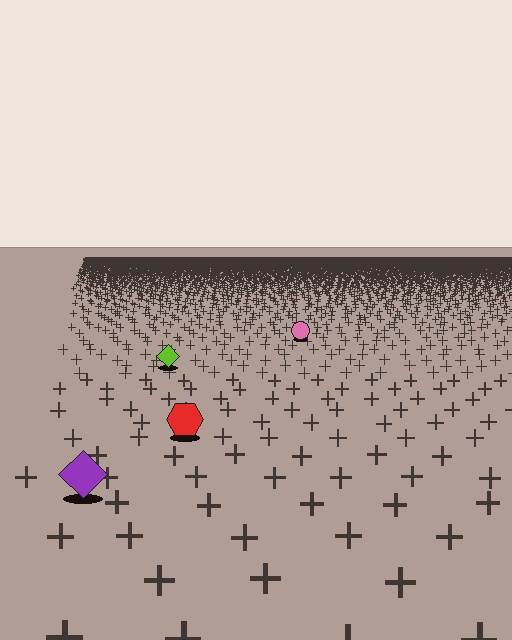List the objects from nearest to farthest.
From nearest to farthest: the purple diamond, the red hexagon, the lime diamond, the pink circle.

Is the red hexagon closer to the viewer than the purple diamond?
No. The purple diamond is closer — you can tell from the texture gradient: the ground texture is coarser near it.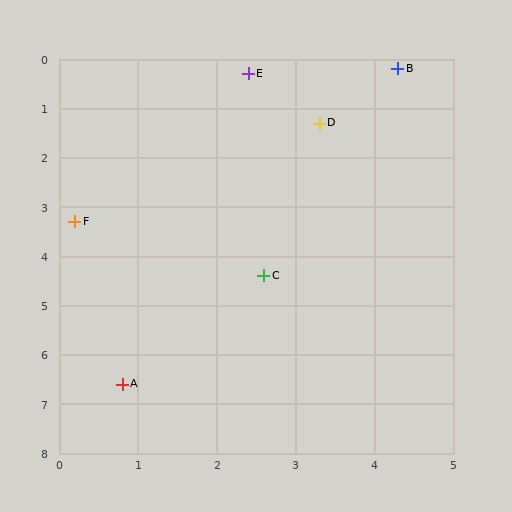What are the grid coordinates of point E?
Point E is at approximately (2.4, 0.3).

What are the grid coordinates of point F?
Point F is at approximately (0.2, 3.3).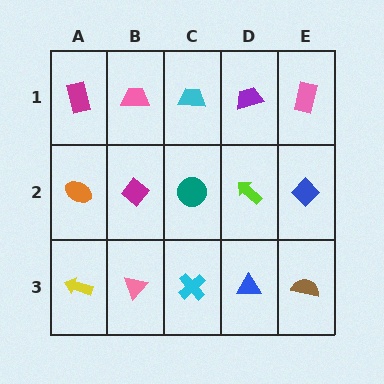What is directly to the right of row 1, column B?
A cyan trapezoid.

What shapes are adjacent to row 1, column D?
A lime arrow (row 2, column D), a cyan trapezoid (row 1, column C), a pink rectangle (row 1, column E).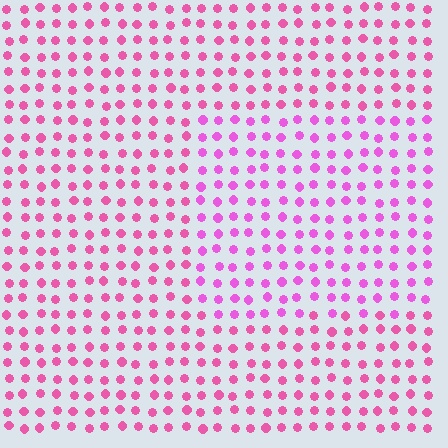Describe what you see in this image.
The image is filled with small pink elements in a uniform arrangement. A rectangle-shaped region is visible where the elements are tinted to a slightly different hue, forming a subtle color boundary.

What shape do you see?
I see a rectangle.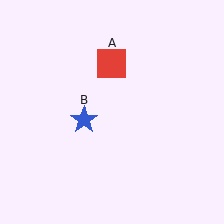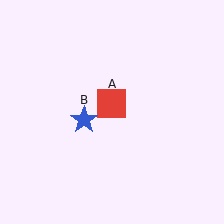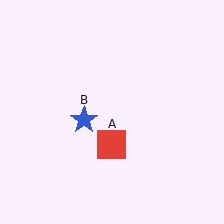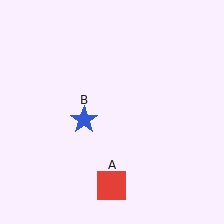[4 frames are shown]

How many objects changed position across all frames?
1 object changed position: red square (object A).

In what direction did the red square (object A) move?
The red square (object A) moved down.